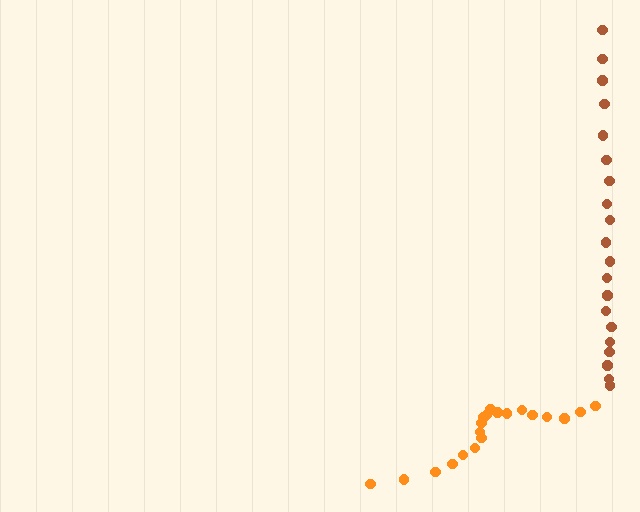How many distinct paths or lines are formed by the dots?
There are 2 distinct paths.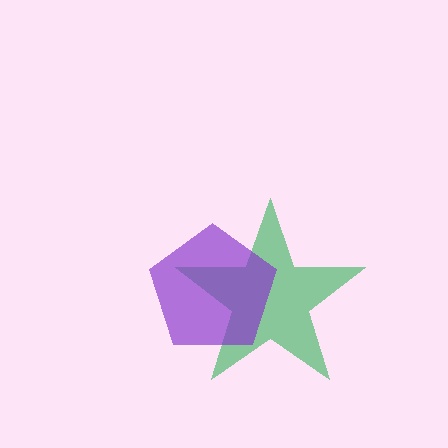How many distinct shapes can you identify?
There are 2 distinct shapes: a green star, a purple pentagon.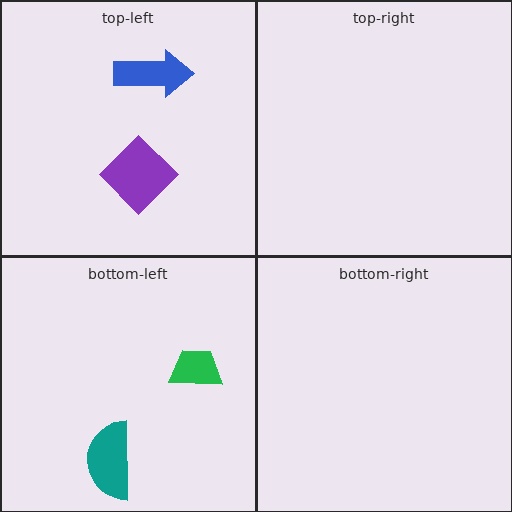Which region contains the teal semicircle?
The bottom-left region.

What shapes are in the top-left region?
The blue arrow, the purple diamond.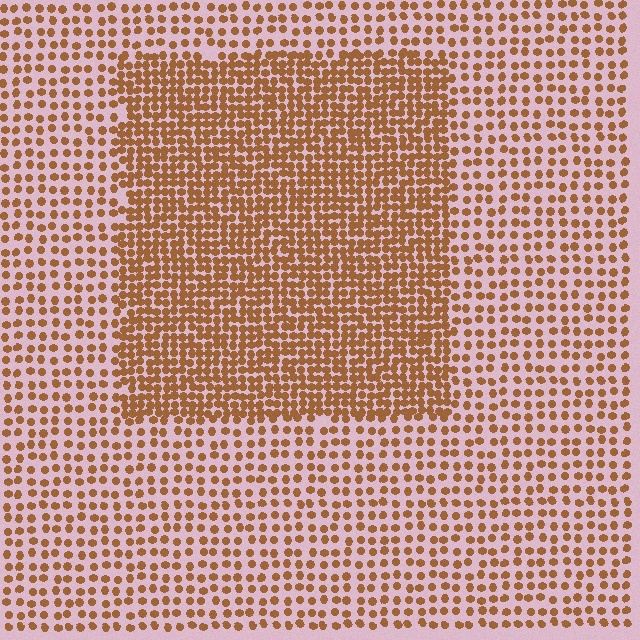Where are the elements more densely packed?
The elements are more densely packed inside the rectangle boundary.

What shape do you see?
I see a rectangle.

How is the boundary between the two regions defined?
The boundary is defined by a change in element density (approximately 2.0x ratio). All elements are the same color, size, and shape.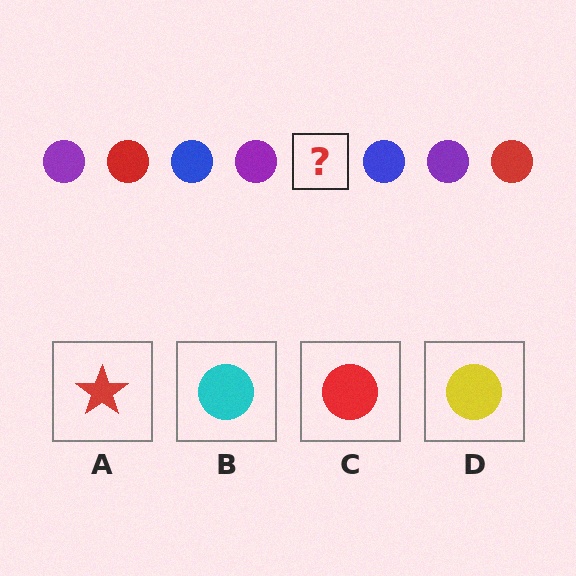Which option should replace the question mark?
Option C.